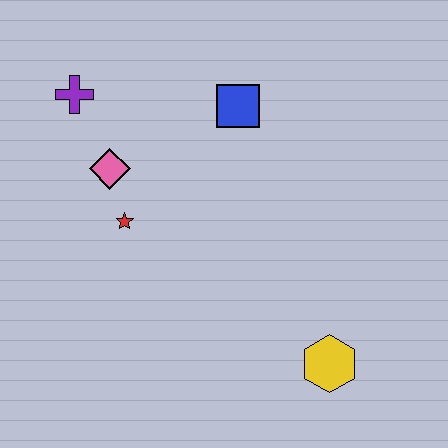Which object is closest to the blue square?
The pink diamond is closest to the blue square.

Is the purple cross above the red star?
Yes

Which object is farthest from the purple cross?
The yellow hexagon is farthest from the purple cross.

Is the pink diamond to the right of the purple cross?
Yes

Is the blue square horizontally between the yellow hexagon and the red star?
Yes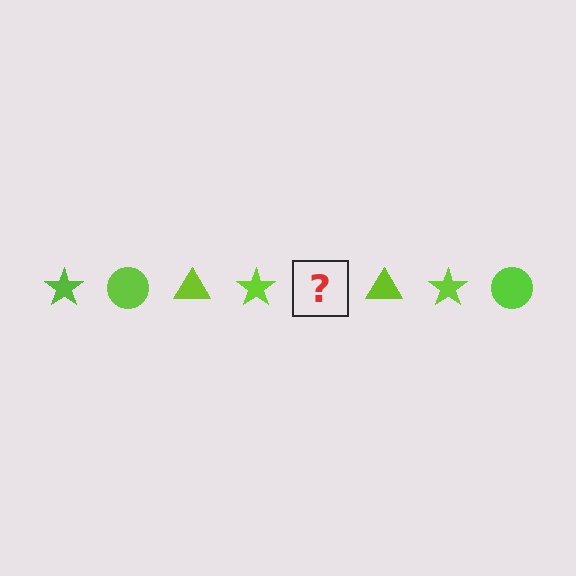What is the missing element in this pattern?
The missing element is a lime circle.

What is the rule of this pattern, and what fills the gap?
The rule is that the pattern cycles through star, circle, triangle shapes in lime. The gap should be filled with a lime circle.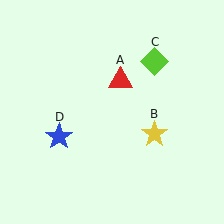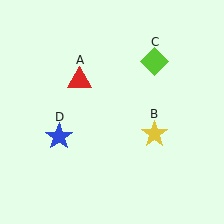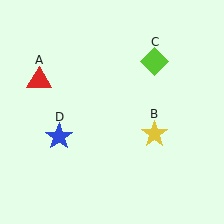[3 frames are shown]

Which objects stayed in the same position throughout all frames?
Yellow star (object B) and lime diamond (object C) and blue star (object D) remained stationary.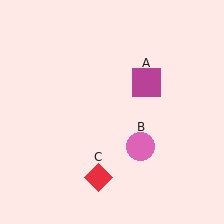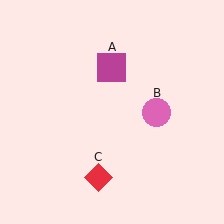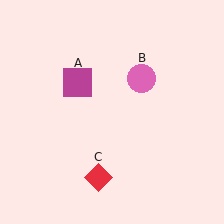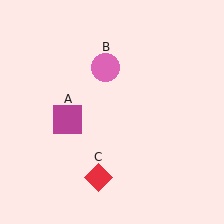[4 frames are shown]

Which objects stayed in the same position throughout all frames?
Red diamond (object C) remained stationary.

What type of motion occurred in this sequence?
The magenta square (object A), pink circle (object B) rotated counterclockwise around the center of the scene.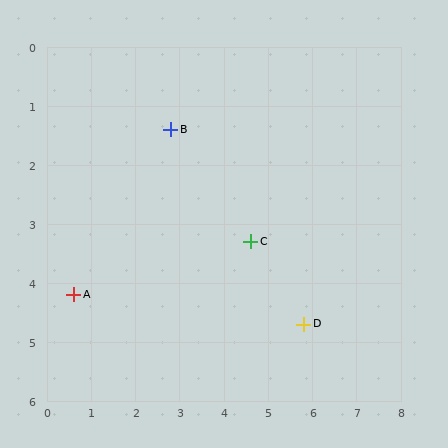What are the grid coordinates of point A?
Point A is at approximately (0.6, 4.2).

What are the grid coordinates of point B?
Point B is at approximately (2.8, 1.4).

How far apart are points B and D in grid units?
Points B and D are about 4.5 grid units apart.